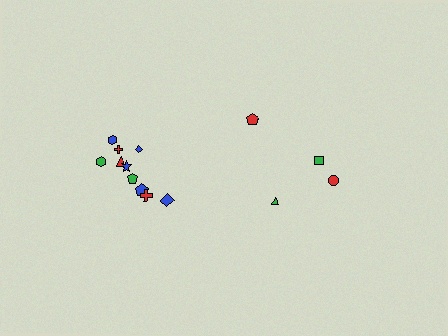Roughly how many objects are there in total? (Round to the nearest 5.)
Roughly 15 objects in total.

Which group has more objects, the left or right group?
The left group.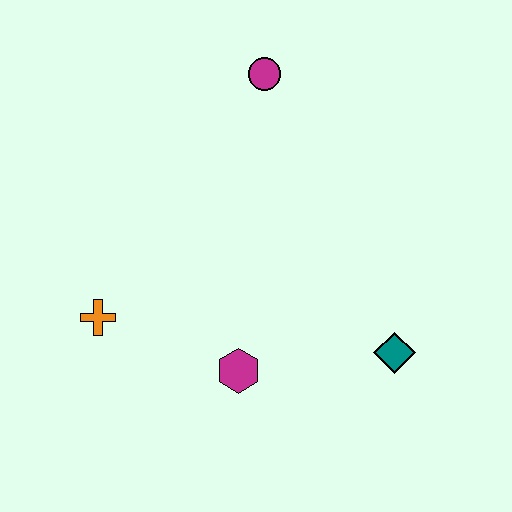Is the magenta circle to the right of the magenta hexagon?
Yes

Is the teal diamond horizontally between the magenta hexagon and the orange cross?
No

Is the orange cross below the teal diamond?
No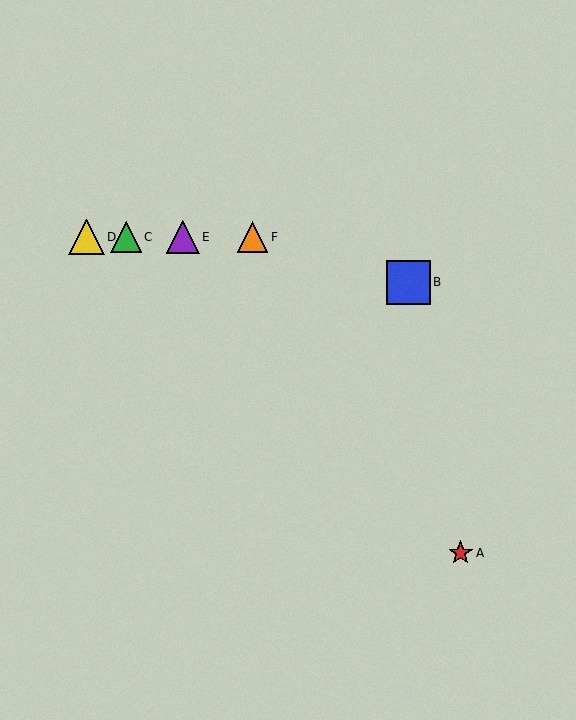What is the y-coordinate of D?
Object D is at y≈237.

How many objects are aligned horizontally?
4 objects (C, D, E, F) are aligned horizontally.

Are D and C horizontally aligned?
Yes, both are at y≈237.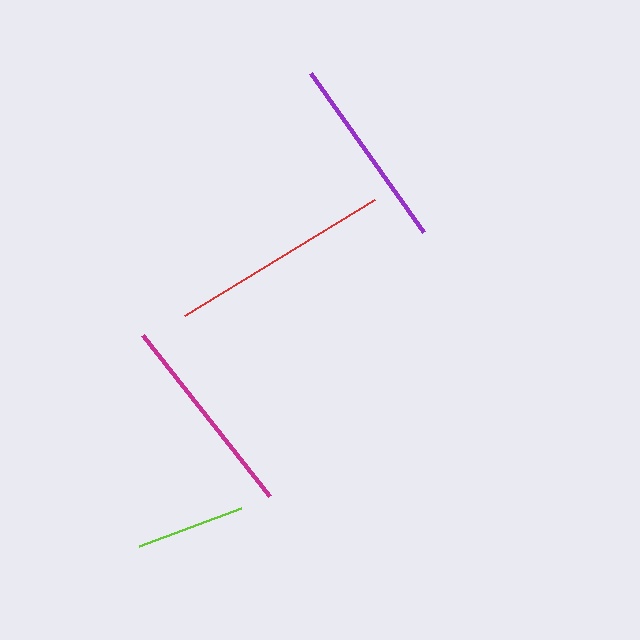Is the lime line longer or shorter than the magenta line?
The magenta line is longer than the lime line.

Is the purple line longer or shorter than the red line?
The red line is longer than the purple line.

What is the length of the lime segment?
The lime segment is approximately 109 pixels long.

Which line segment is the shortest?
The lime line is the shortest at approximately 109 pixels.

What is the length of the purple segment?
The purple segment is approximately 195 pixels long.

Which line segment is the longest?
The red line is the longest at approximately 222 pixels.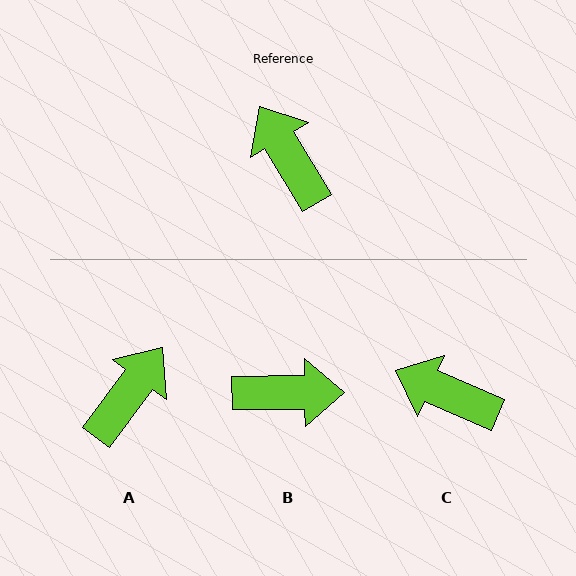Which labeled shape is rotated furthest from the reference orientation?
B, about 121 degrees away.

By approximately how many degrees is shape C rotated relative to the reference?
Approximately 35 degrees counter-clockwise.